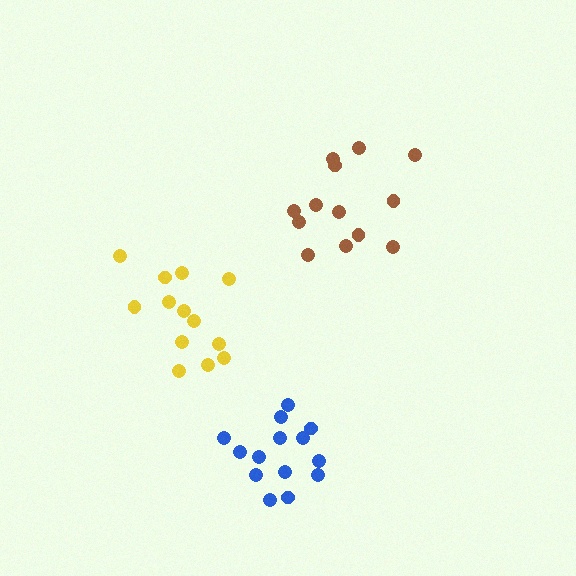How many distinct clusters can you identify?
There are 3 distinct clusters.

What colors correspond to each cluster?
The clusters are colored: blue, brown, yellow.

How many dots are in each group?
Group 1: 14 dots, Group 2: 13 dots, Group 3: 13 dots (40 total).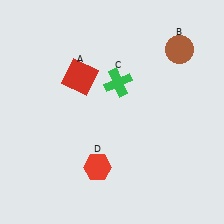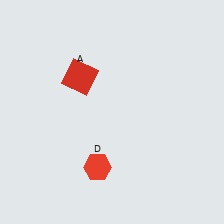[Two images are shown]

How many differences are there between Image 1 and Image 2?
There are 2 differences between the two images.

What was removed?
The brown circle (B), the green cross (C) were removed in Image 2.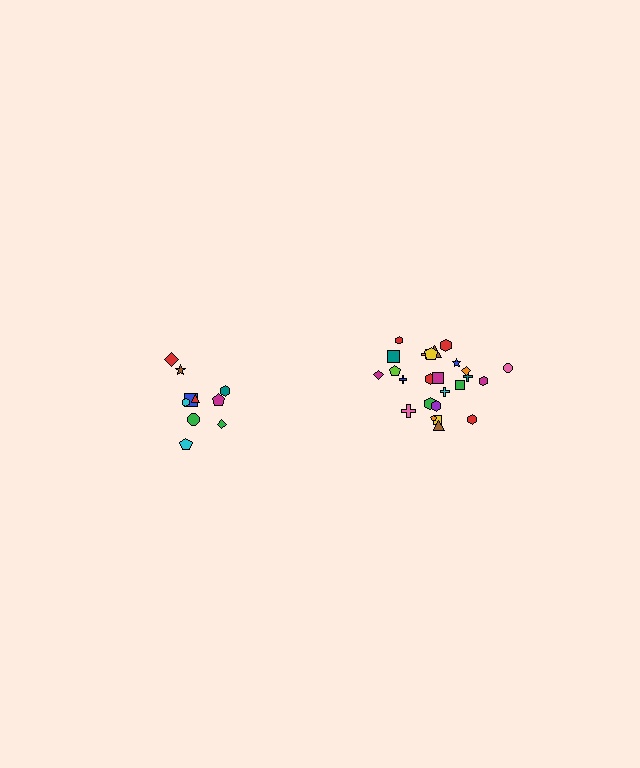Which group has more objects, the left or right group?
The right group.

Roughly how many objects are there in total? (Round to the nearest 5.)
Roughly 35 objects in total.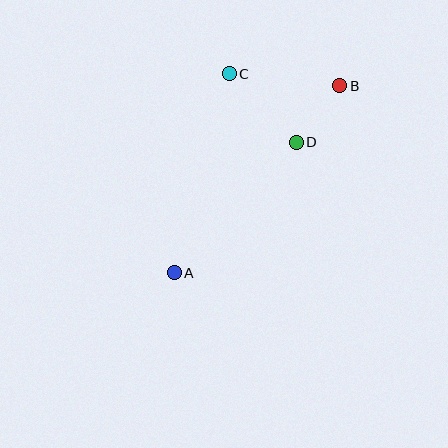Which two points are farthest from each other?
Points A and B are farthest from each other.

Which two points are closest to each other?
Points B and D are closest to each other.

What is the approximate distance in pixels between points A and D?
The distance between A and D is approximately 179 pixels.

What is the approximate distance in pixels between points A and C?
The distance between A and C is approximately 206 pixels.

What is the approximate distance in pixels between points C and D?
The distance between C and D is approximately 96 pixels.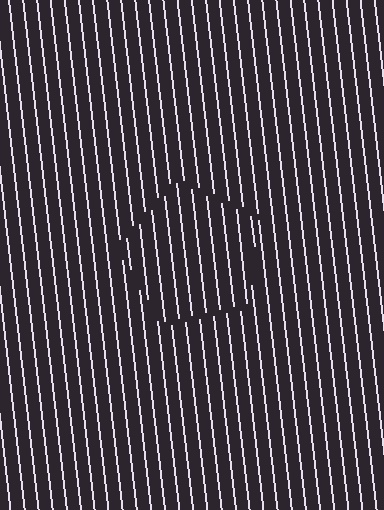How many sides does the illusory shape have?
5 sides — the line-ends trace a pentagon.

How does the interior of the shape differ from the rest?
The interior of the shape contains the same grating, shifted by half a period — the contour is defined by the phase discontinuity where line-ends from the inner and outer gratings abut.